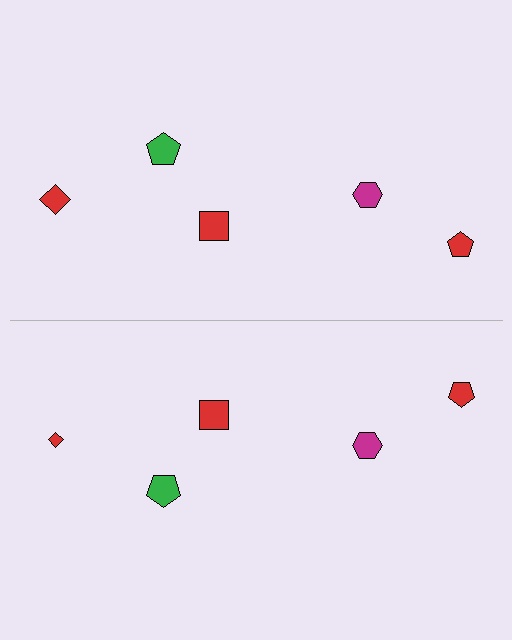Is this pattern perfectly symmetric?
No, the pattern is not perfectly symmetric. The red diamond on the bottom side has a different size than its mirror counterpart.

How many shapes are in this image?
There are 10 shapes in this image.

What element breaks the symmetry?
The red diamond on the bottom side has a different size than its mirror counterpart.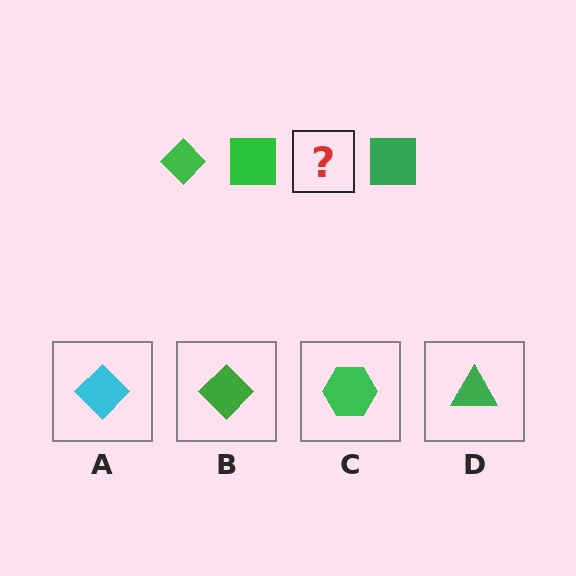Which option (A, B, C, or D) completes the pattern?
B.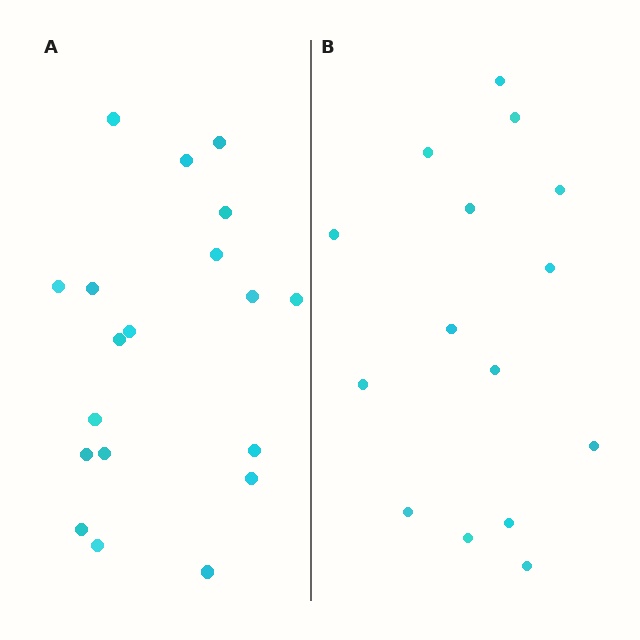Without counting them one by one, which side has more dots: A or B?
Region A (the left region) has more dots.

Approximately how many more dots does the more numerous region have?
Region A has about 4 more dots than region B.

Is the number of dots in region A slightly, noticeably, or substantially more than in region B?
Region A has noticeably more, but not dramatically so. The ratio is roughly 1.3 to 1.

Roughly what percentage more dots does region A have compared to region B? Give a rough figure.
About 25% more.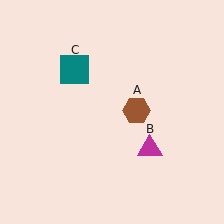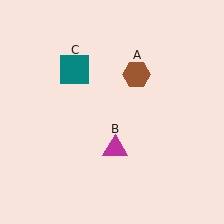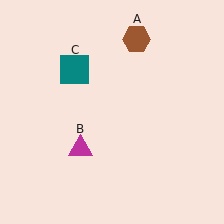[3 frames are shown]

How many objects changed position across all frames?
2 objects changed position: brown hexagon (object A), magenta triangle (object B).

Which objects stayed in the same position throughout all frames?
Teal square (object C) remained stationary.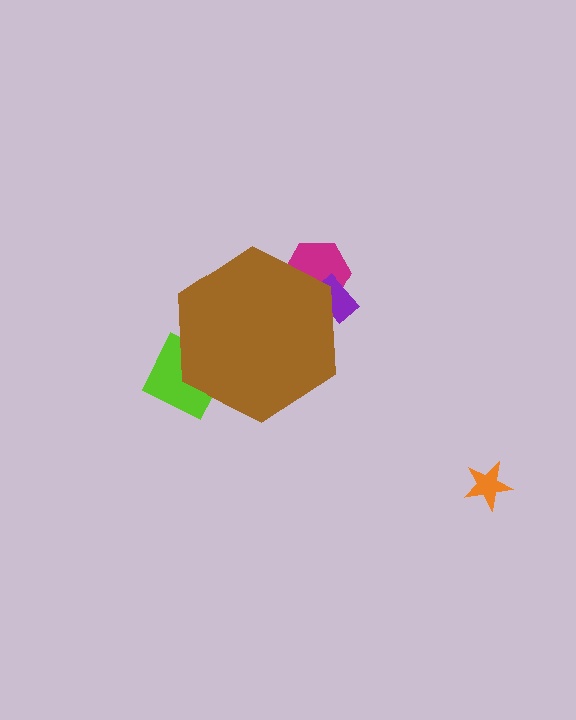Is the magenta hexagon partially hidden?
Yes, the magenta hexagon is partially hidden behind the brown hexagon.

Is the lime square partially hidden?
Yes, the lime square is partially hidden behind the brown hexagon.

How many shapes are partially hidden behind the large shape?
3 shapes are partially hidden.